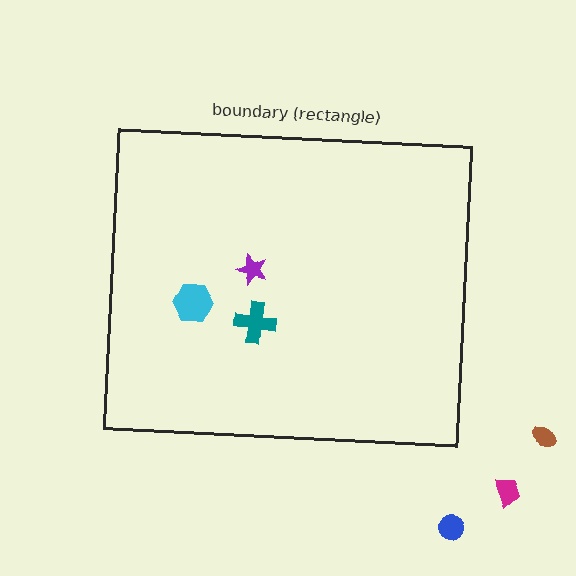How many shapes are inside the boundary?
3 inside, 3 outside.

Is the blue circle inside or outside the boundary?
Outside.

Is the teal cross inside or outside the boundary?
Inside.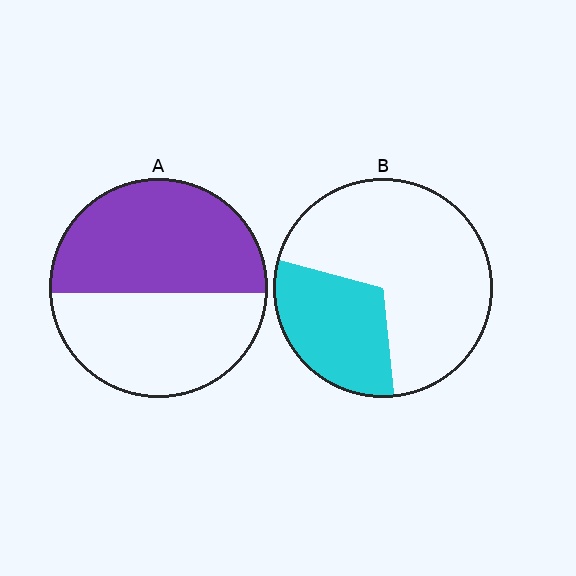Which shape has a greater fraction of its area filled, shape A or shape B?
Shape A.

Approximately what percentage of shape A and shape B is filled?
A is approximately 55% and B is approximately 30%.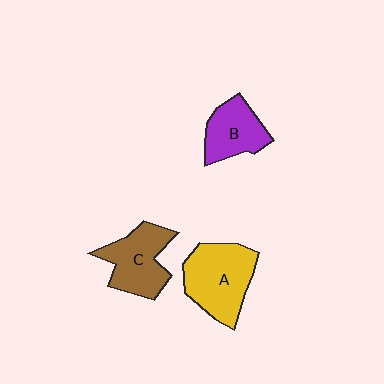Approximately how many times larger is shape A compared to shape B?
Approximately 1.5 times.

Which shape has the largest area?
Shape A (yellow).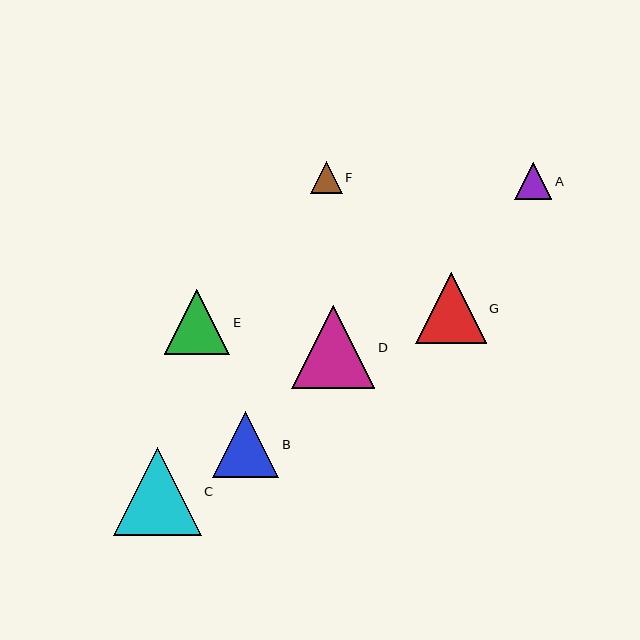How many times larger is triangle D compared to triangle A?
Triangle D is approximately 2.2 times the size of triangle A.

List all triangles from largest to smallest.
From largest to smallest: C, D, G, B, E, A, F.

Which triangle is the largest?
Triangle C is the largest with a size of approximately 88 pixels.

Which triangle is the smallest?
Triangle F is the smallest with a size of approximately 32 pixels.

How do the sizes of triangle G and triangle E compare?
Triangle G and triangle E are approximately the same size.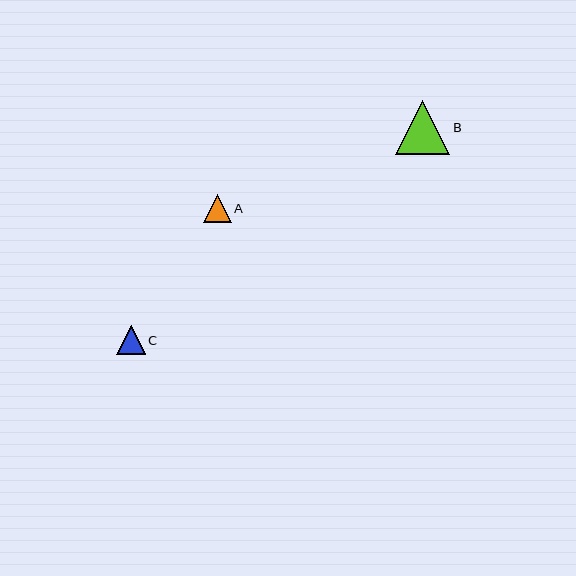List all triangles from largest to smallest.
From largest to smallest: B, C, A.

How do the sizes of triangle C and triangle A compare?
Triangle C and triangle A are approximately the same size.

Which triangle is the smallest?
Triangle A is the smallest with a size of approximately 28 pixels.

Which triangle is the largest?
Triangle B is the largest with a size of approximately 54 pixels.